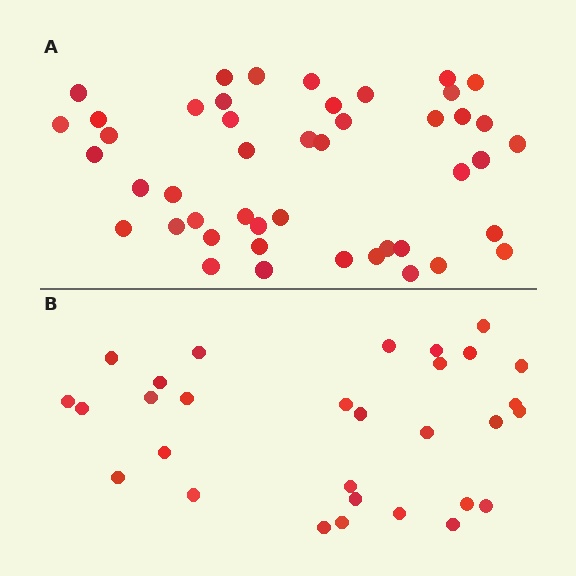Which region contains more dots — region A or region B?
Region A (the top region) has more dots.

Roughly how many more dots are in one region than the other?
Region A has approximately 15 more dots than region B.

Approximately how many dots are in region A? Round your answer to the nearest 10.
About 50 dots. (The exact count is 46, which rounds to 50.)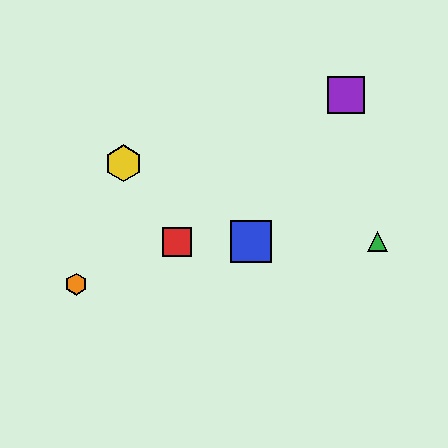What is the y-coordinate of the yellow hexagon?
The yellow hexagon is at y≈163.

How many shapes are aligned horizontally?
3 shapes (the red square, the blue square, the green triangle) are aligned horizontally.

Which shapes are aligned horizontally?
The red square, the blue square, the green triangle are aligned horizontally.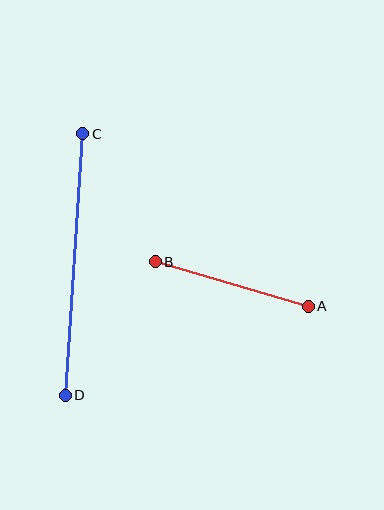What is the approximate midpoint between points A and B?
The midpoint is at approximately (232, 284) pixels.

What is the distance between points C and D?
The distance is approximately 262 pixels.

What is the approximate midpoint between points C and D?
The midpoint is at approximately (74, 264) pixels.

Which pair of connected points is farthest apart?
Points C and D are farthest apart.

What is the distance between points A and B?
The distance is approximately 159 pixels.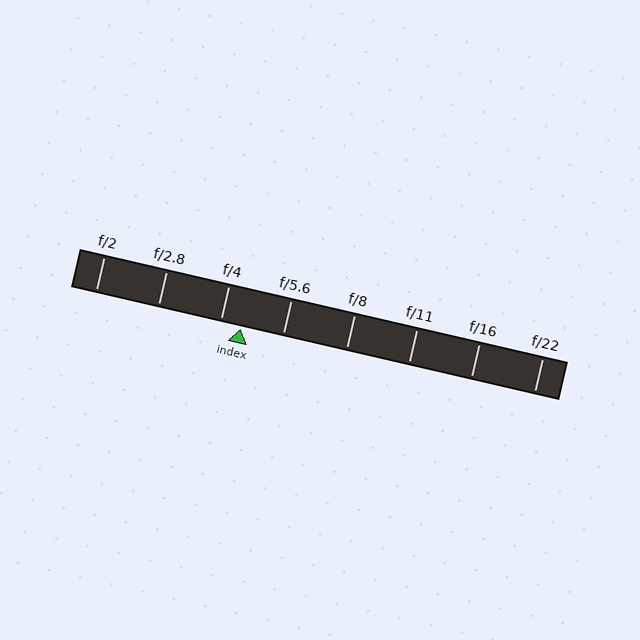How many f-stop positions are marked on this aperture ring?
There are 8 f-stop positions marked.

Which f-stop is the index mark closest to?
The index mark is closest to f/4.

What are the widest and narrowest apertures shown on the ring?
The widest aperture shown is f/2 and the narrowest is f/22.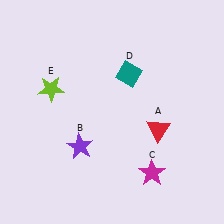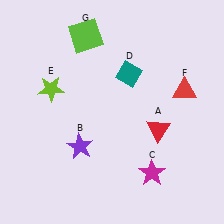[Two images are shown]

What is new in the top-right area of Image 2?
A red triangle (F) was added in the top-right area of Image 2.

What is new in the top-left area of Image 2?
A lime square (G) was added in the top-left area of Image 2.